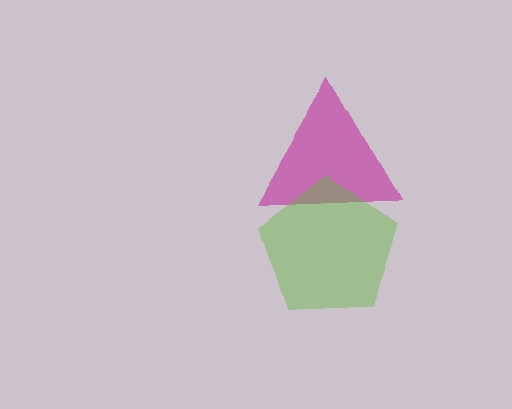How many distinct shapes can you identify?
There are 2 distinct shapes: a magenta triangle, a lime pentagon.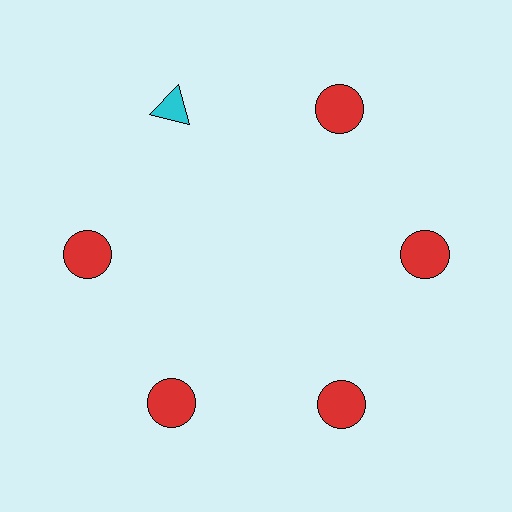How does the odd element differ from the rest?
It differs in both color (cyan instead of red) and shape (triangle instead of circle).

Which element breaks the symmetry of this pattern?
The cyan triangle at roughly the 11 o'clock position breaks the symmetry. All other shapes are red circles.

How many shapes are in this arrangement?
There are 6 shapes arranged in a ring pattern.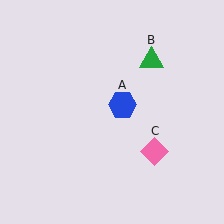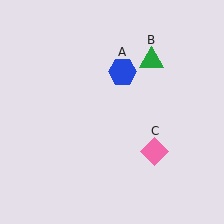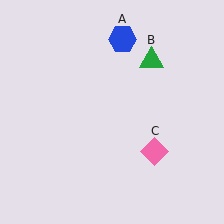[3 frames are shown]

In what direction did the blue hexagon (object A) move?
The blue hexagon (object A) moved up.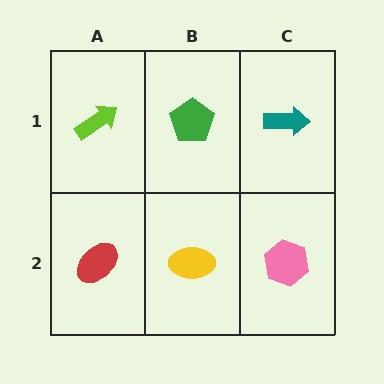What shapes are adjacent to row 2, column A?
A lime arrow (row 1, column A), a yellow ellipse (row 2, column B).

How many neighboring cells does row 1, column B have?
3.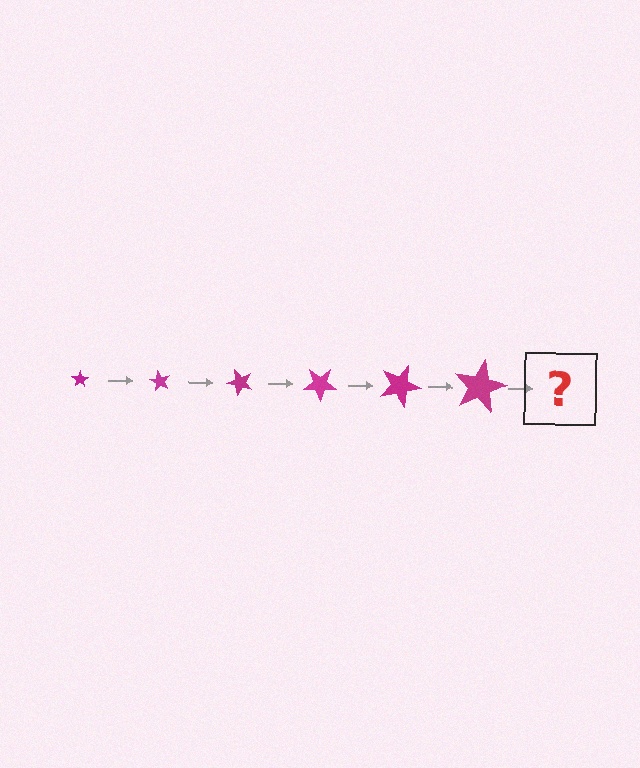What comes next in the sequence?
The next element should be a star, larger than the previous one and rotated 360 degrees from the start.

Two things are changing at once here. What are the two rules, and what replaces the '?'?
The two rules are that the star grows larger each step and it rotates 60 degrees each step. The '?' should be a star, larger than the previous one and rotated 360 degrees from the start.